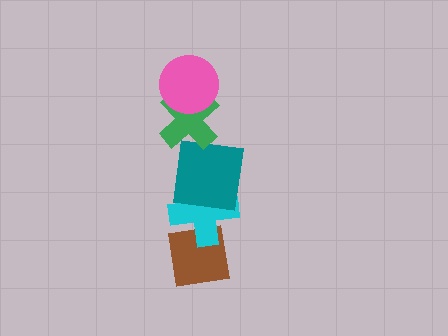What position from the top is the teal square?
The teal square is 3rd from the top.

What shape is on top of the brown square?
The cyan cross is on top of the brown square.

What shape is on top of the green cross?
The pink circle is on top of the green cross.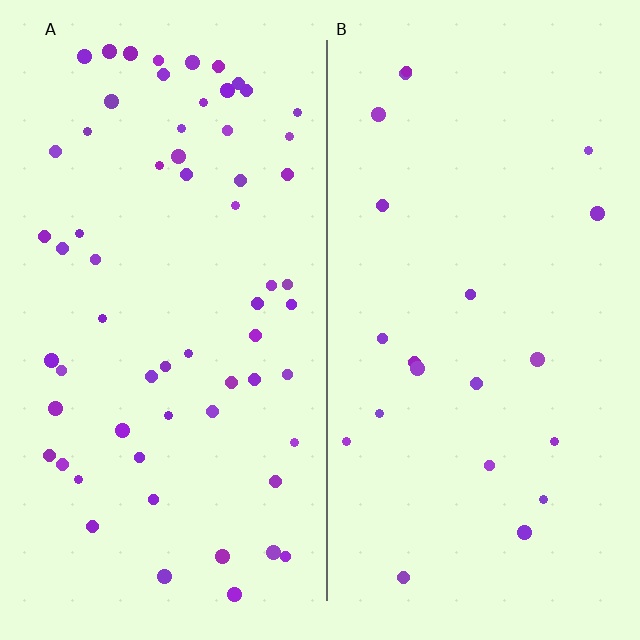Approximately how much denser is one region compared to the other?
Approximately 3.0× — region A over region B.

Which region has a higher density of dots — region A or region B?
A (the left).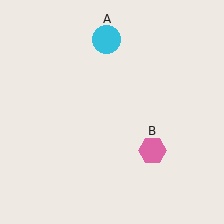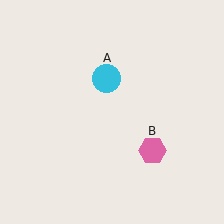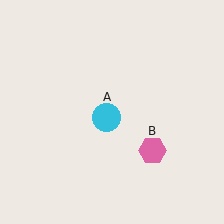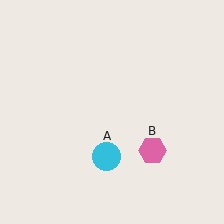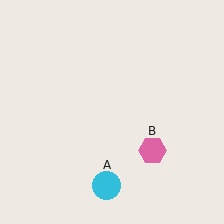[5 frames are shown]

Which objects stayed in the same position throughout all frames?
Pink hexagon (object B) remained stationary.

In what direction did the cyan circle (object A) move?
The cyan circle (object A) moved down.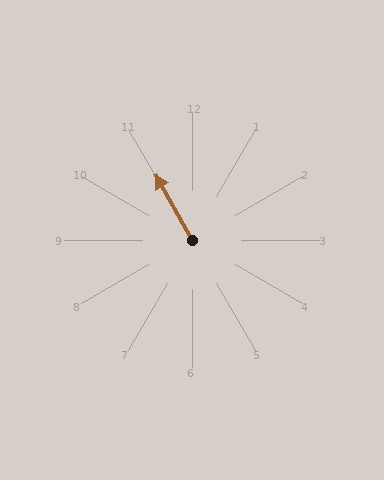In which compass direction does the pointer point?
Northwest.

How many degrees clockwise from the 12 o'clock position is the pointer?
Approximately 331 degrees.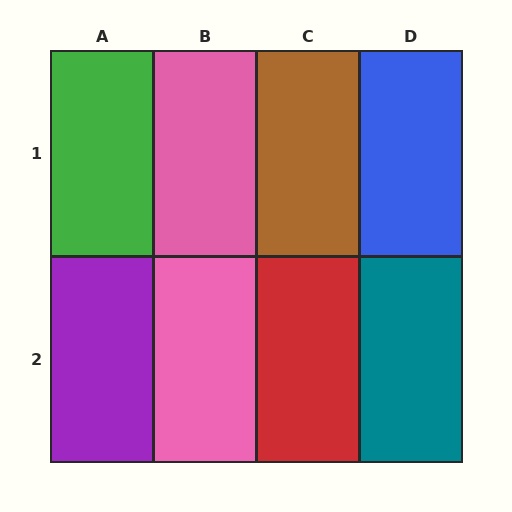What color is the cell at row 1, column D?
Blue.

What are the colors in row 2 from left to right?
Purple, pink, red, teal.